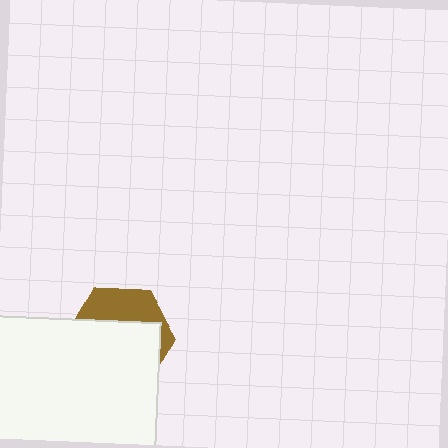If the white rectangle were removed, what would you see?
You would see the complete brown hexagon.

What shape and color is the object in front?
The object in front is a white rectangle.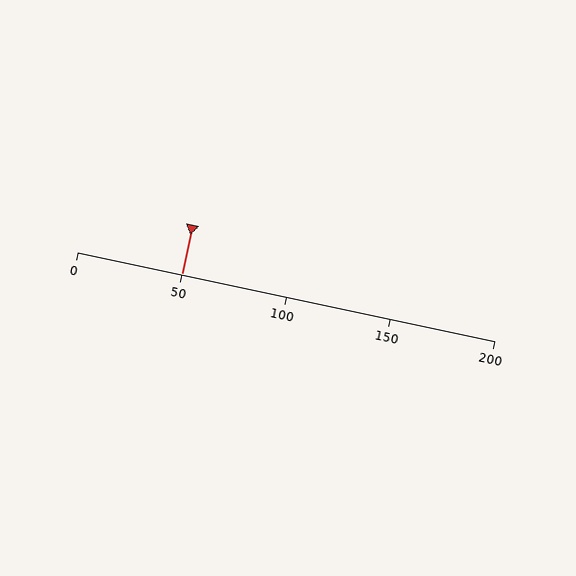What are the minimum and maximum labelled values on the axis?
The axis runs from 0 to 200.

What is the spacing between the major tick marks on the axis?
The major ticks are spaced 50 apart.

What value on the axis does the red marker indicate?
The marker indicates approximately 50.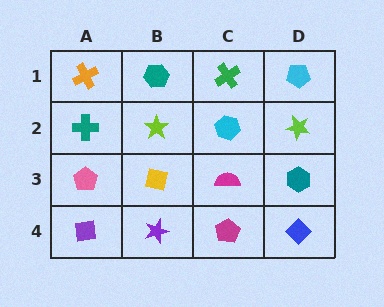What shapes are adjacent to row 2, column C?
A green cross (row 1, column C), a magenta semicircle (row 3, column C), a lime star (row 2, column B), a lime star (row 2, column D).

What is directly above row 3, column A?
A teal cross.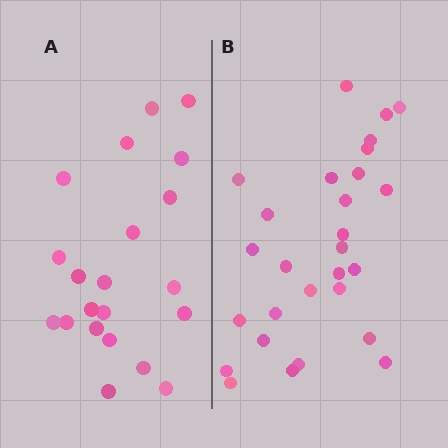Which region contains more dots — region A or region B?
Region B (the right region) has more dots.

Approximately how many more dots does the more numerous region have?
Region B has roughly 8 or so more dots than region A.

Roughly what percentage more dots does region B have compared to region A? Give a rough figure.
About 35% more.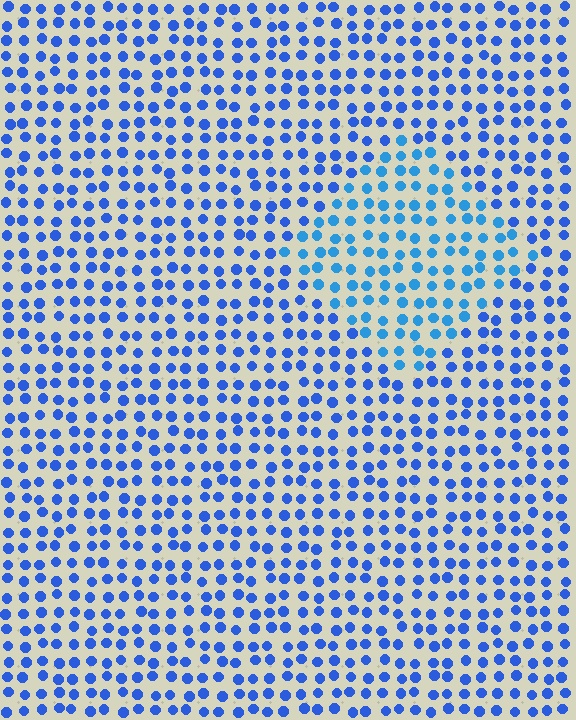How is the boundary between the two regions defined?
The boundary is defined purely by a slight shift in hue (about 20 degrees). Spacing, size, and orientation are identical on both sides.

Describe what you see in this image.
The image is filled with small blue elements in a uniform arrangement. A diamond-shaped region is visible where the elements are tinted to a slightly different hue, forming a subtle color boundary.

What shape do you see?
I see a diamond.